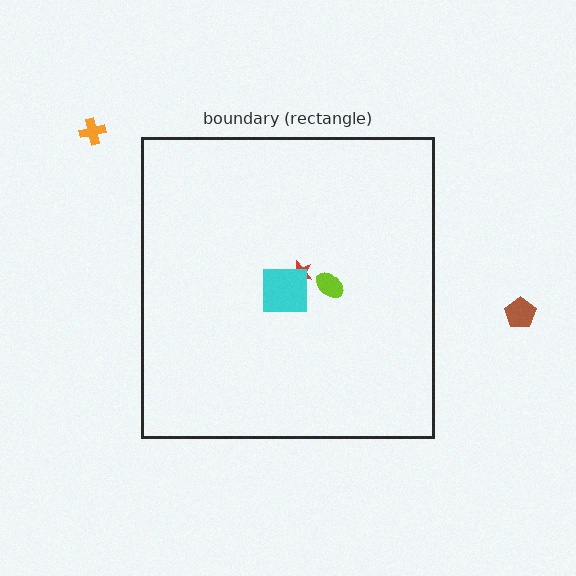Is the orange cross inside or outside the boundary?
Outside.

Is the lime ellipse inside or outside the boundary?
Inside.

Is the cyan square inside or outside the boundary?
Inside.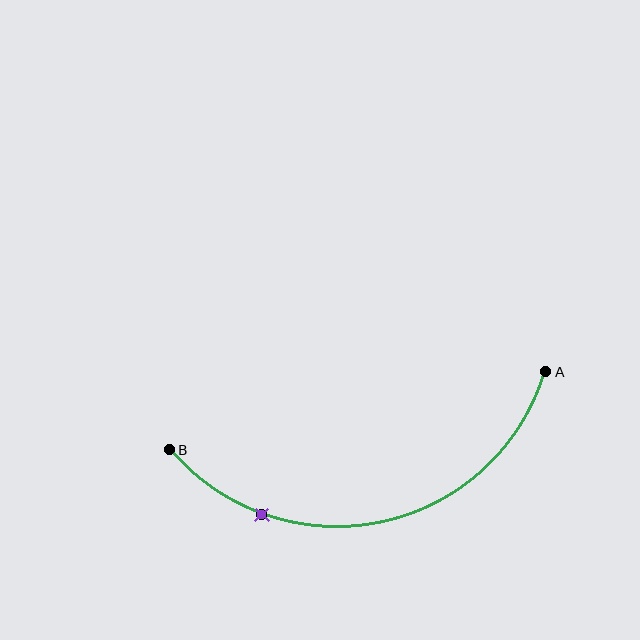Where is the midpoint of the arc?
The arc midpoint is the point on the curve farthest from the straight line joining A and B. It sits below that line.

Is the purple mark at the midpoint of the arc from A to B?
No. The purple mark lies on the arc but is closer to endpoint B. The arc midpoint would be at the point on the curve equidistant along the arc from both A and B.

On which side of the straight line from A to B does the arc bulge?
The arc bulges below the straight line connecting A and B.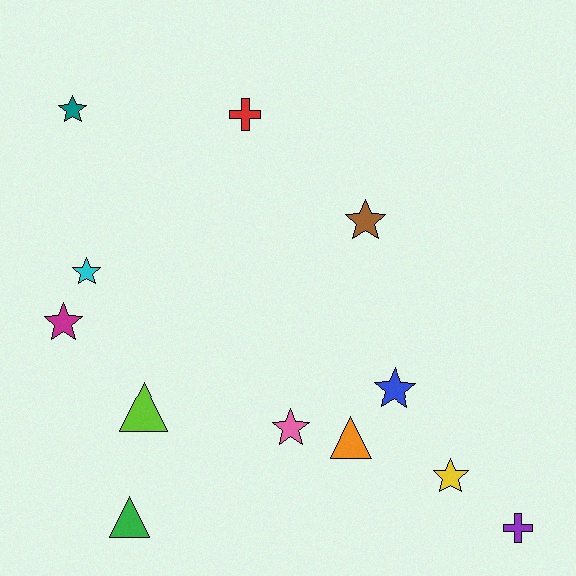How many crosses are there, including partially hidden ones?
There are 2 crosses.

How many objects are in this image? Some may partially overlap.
There are 12 objects.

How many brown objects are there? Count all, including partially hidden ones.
There is 1 brown object.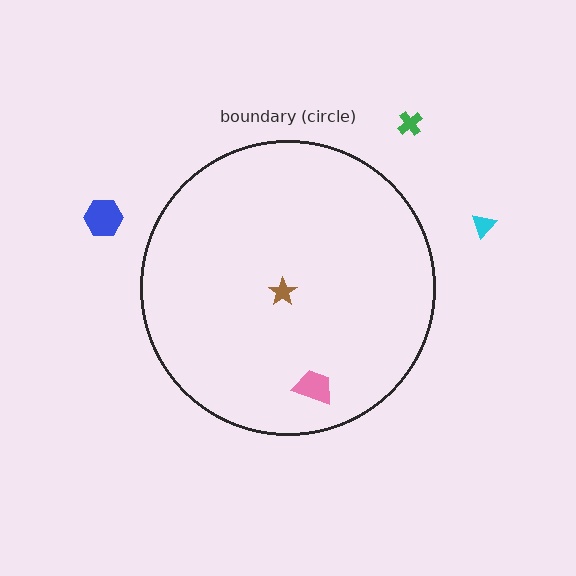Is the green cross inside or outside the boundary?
Outside.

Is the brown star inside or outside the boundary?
Inside.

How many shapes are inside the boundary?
2 inside, 3 outside.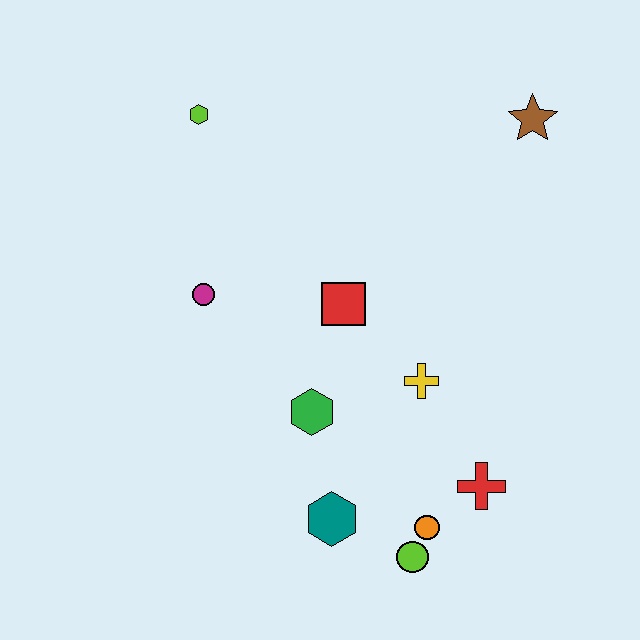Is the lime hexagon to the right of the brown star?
No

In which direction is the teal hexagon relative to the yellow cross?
The teal hexagon is below the yellow cross.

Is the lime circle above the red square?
No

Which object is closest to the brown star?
The red square is closest to the brown star.